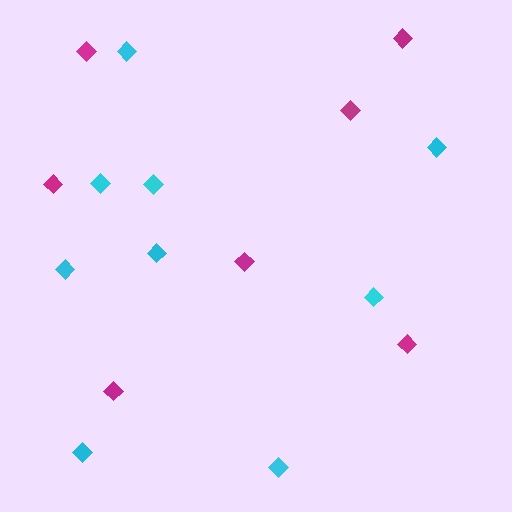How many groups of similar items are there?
There are 2 groups: one group of magenta diamonds (7) and one group of cyan diamonds (9).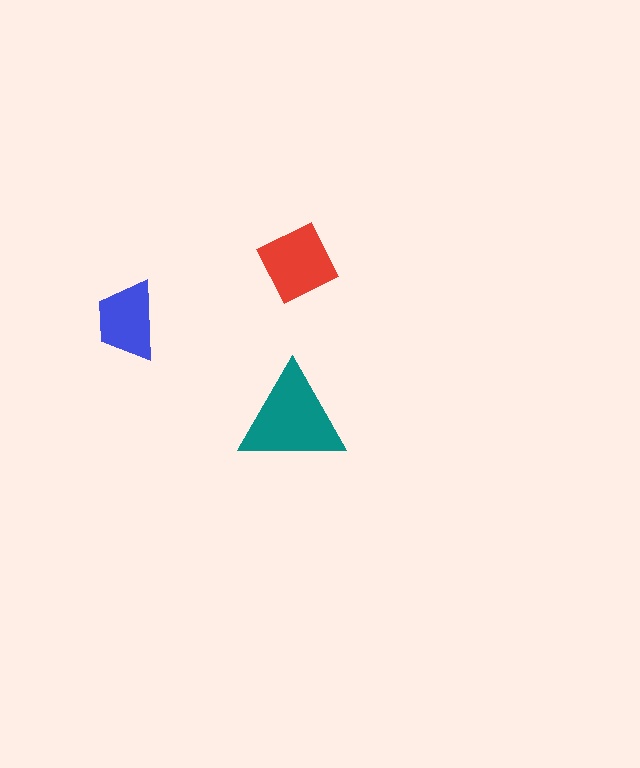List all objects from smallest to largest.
The blue trapezoid, the red diamond, the teal triangle.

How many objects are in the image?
There are 3 objects in the image.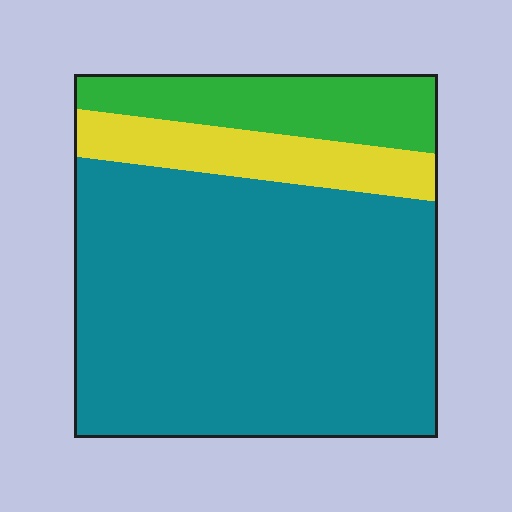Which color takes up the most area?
Teal, at roughly 70%.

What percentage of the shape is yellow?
Yellow covers 13% of the shape.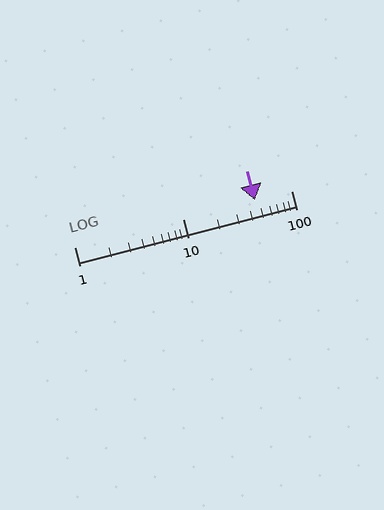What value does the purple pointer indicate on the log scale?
The pointer indicates approximately 46.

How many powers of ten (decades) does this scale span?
The scale spans 2 decades, from 1 to 100.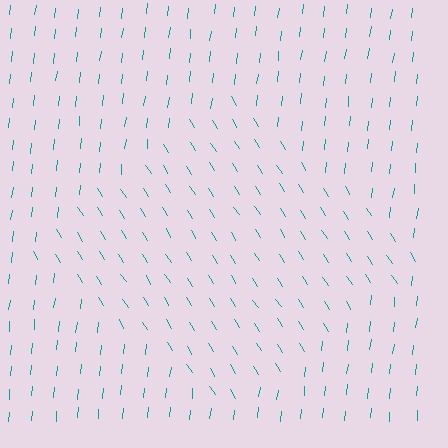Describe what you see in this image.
The image is filled with small teal line segments. A diamond region in the image has lines oriented differently from the surrounding lines, creating a visible texture boundary.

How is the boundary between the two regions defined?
The boundary is defined purely by a change in line orientation (approximately 39 degrees difference). All lines are the same color and thickness.